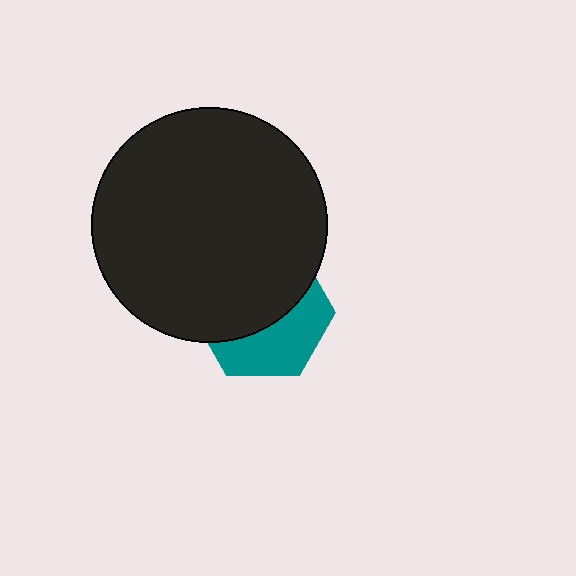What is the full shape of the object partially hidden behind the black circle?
The partially hidden object is a teal hexagon.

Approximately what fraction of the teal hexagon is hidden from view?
Roughly 59% of the teal hexagon is hidden behind the black circle.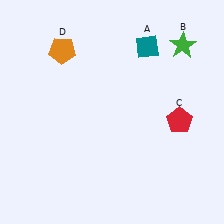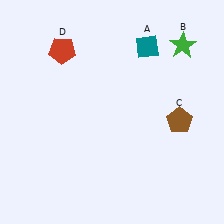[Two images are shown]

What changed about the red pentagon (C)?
In Image 1, C is red. In Image 2, it changed to brown.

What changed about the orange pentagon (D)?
In Image 1, D is orange. In Image 2, it changed to red.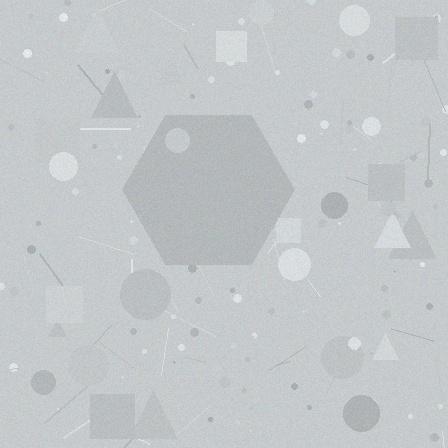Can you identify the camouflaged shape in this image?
The camouflaged shape is a hexagon.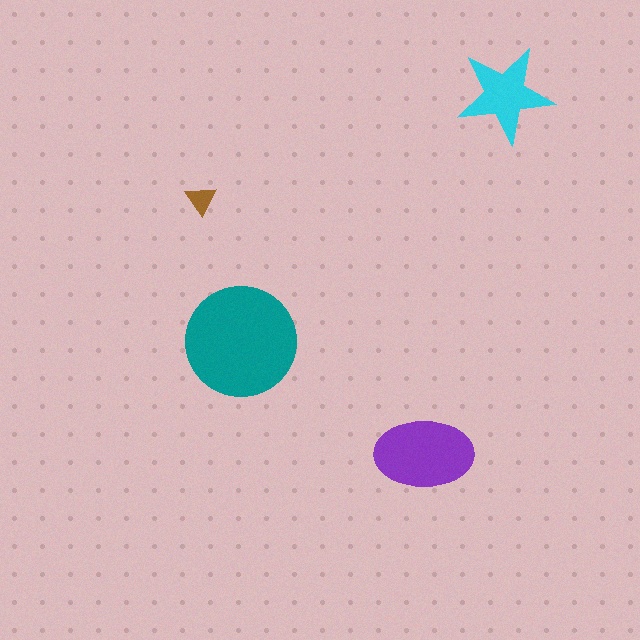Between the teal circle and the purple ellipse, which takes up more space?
The teal circle.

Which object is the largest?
The teal circle.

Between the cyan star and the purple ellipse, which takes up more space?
The purple ellipse.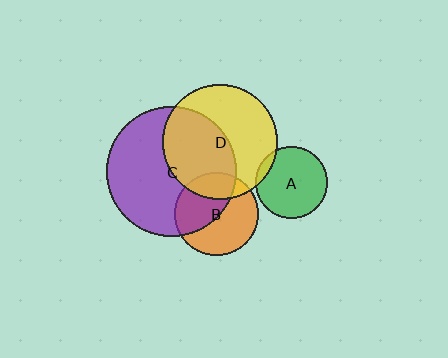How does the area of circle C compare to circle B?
Approximately 2.4 times.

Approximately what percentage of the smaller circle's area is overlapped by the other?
Approximately 10%.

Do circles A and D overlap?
Yes.